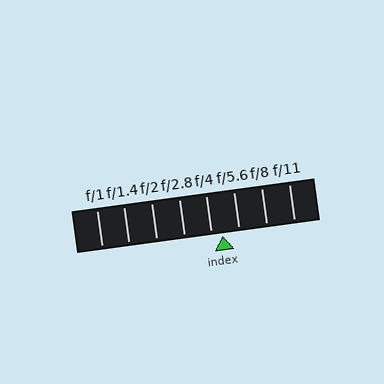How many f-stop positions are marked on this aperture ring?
There are 8 f-stop positions marked.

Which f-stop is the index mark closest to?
The index mark is closest to f/4.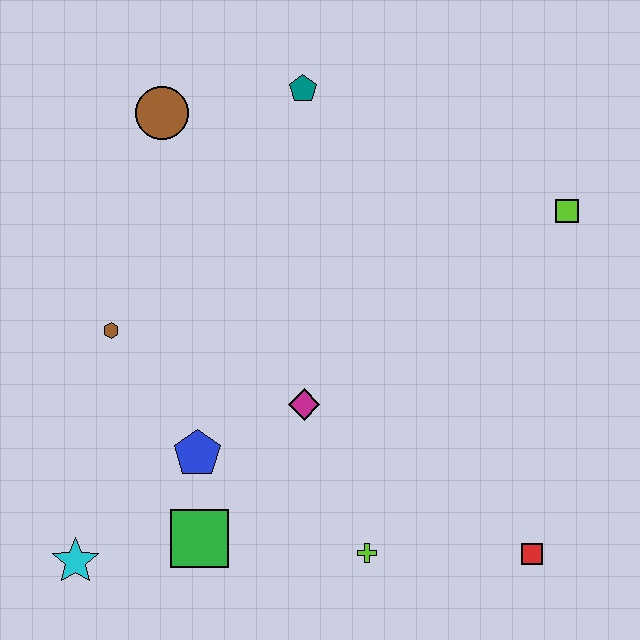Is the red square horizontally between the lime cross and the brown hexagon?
No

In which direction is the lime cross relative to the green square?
The lime cross is to the right of the green square.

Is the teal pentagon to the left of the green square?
No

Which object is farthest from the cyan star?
The lime square is farthest from the cyan star.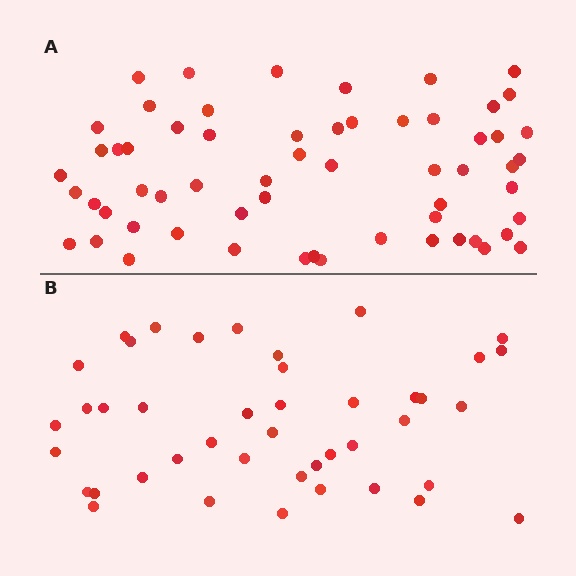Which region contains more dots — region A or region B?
Region A (the top region) has more dots.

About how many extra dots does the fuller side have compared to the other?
Region A has approximately 15 more dots than region B.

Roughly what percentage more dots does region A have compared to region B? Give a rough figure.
About 40% more.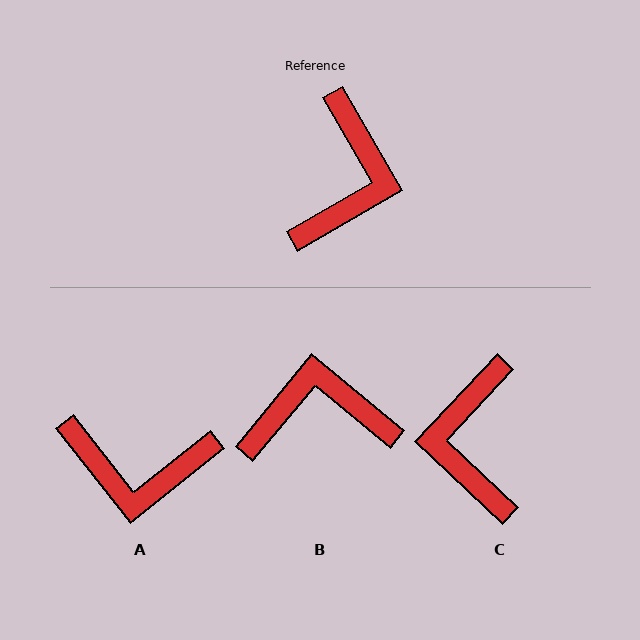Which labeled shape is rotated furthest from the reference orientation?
C, about 163 degrees away.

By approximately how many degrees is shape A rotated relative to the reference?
Approximately 82 degrees clockwise.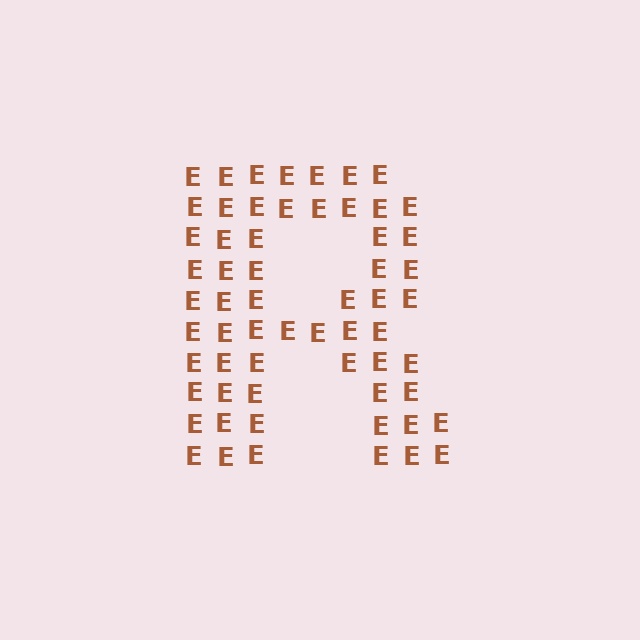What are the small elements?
The small elements are letter E's.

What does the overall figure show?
The overall figure shows the letter R.